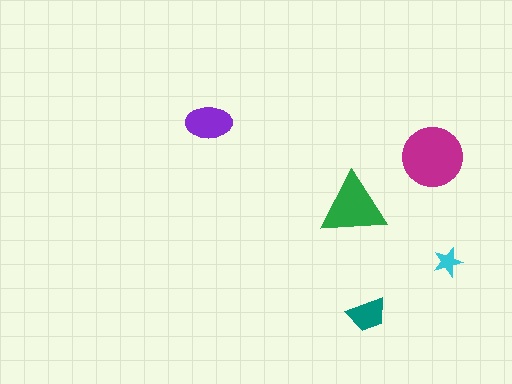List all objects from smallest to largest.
The cyan star, the teal trapezoid, the purple ellipse, the green triangle, the magenta circle.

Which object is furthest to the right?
The cyan star is rightmost.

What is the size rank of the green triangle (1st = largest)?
2nd.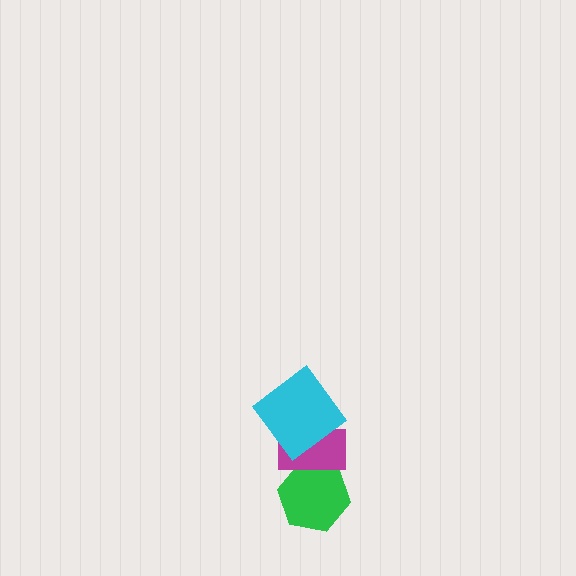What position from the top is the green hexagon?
The green hexagon is 3rd from the top.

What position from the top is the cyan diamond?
The cyan diamond is 1st from the top.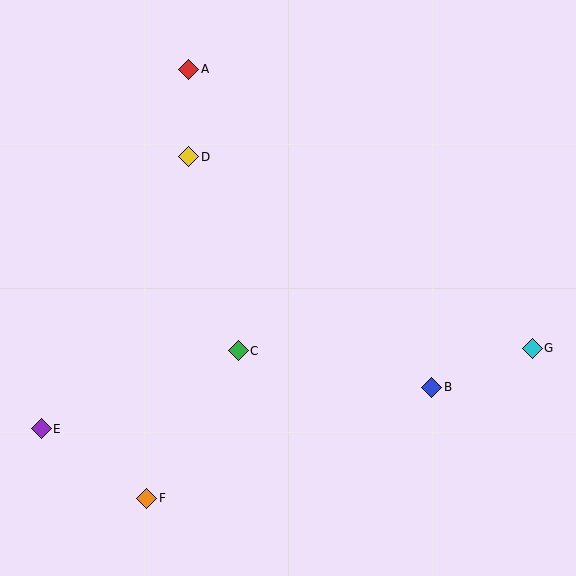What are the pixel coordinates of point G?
Point G is at (532, 348).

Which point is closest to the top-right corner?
Point G is closest to the top-right corner.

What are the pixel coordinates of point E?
Point E is at (41, 429).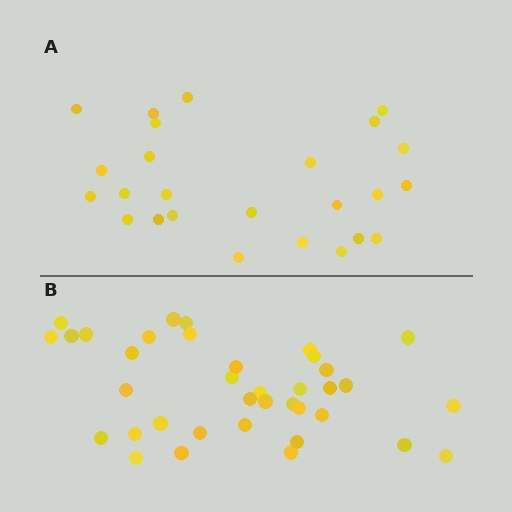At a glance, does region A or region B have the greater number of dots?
Region B (the bottom region) has more dots.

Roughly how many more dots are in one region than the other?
Region B has roughly 12 or so more dots than region A.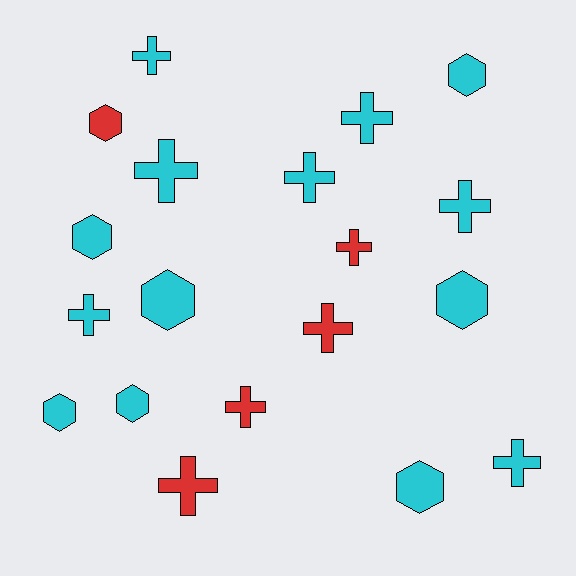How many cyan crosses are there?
There are 7 cyan crosses.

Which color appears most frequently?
Cyan, with 14 objects.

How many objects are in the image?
There are 19 objects.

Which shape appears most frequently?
Cross, with 11 objects.